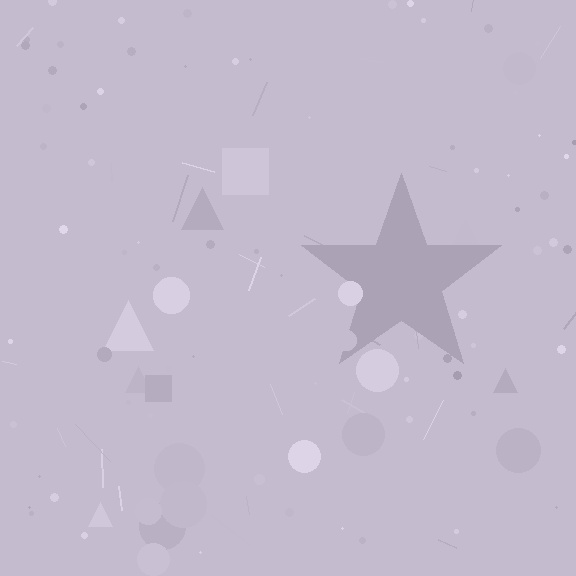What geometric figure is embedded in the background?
A star is embedded in the background.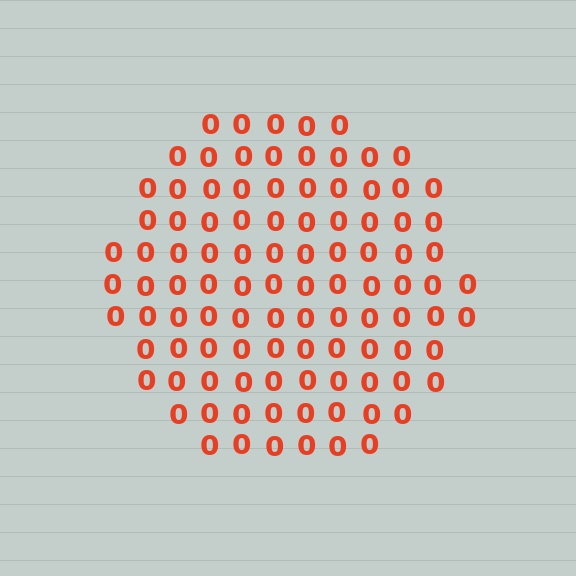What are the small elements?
The small elements are digit 0's.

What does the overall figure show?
The overall figure shows a circle.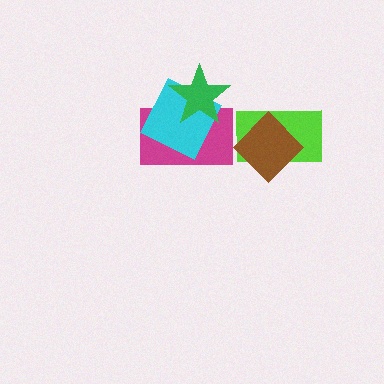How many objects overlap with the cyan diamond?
2 objects overlap with the cyan diamond.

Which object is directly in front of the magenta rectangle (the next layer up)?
The cyan diamond is directly in front of the magenta rectangle.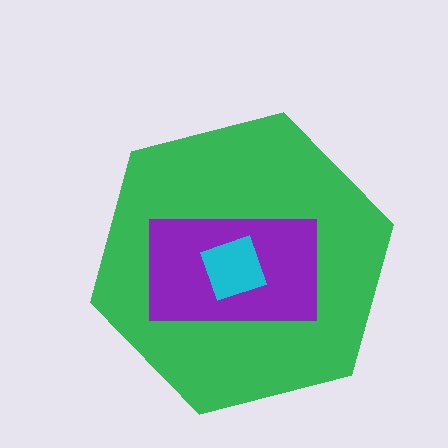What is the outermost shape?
The green hexagon.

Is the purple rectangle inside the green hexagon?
Yes.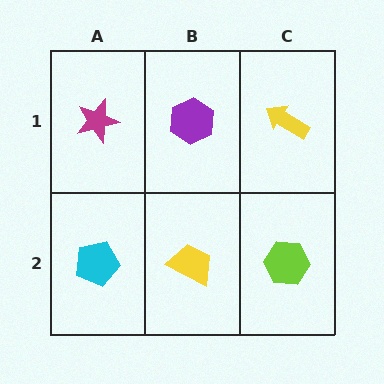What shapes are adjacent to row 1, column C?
A lime hexagon (row 2, column C), a purple hexagon (row 1, column B).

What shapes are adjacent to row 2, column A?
A magenta star (row 1, column A), a yellow trapezoid (row 2, column B).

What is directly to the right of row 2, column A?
A yellow trapezoid.